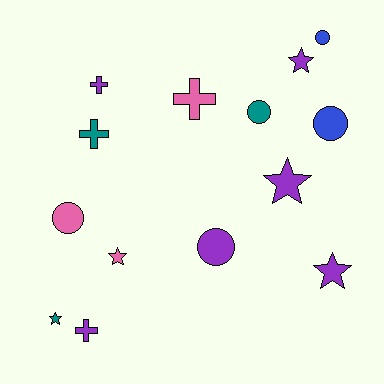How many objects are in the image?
There are 14 objects.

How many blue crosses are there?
There are no blue crosses.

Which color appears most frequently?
Purple, with 6 objects.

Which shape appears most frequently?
Circle, with 5 objects.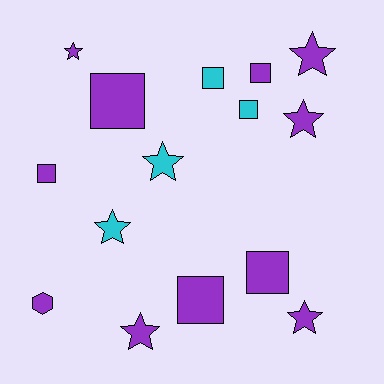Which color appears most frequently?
Purple, with 11 objects.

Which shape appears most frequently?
Star, with 7 objects.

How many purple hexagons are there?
There is 1 purple hexagon.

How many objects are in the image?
There are 15 objects.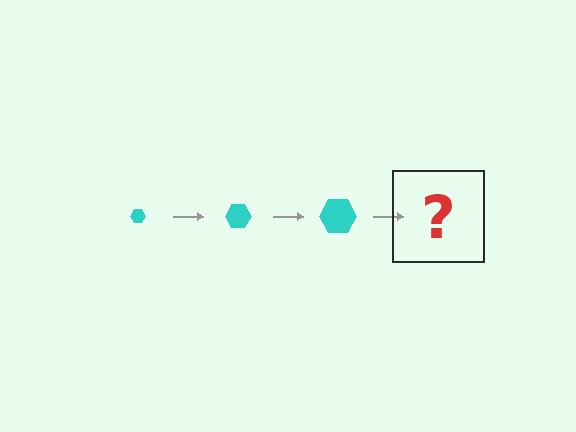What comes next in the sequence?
The next element should be a cyan hexagon, larger than the previous one.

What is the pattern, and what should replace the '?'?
The pattern is that the hexagon gets progressively larger each step. The '?' should be a cyan hexagon, larger than the previous one.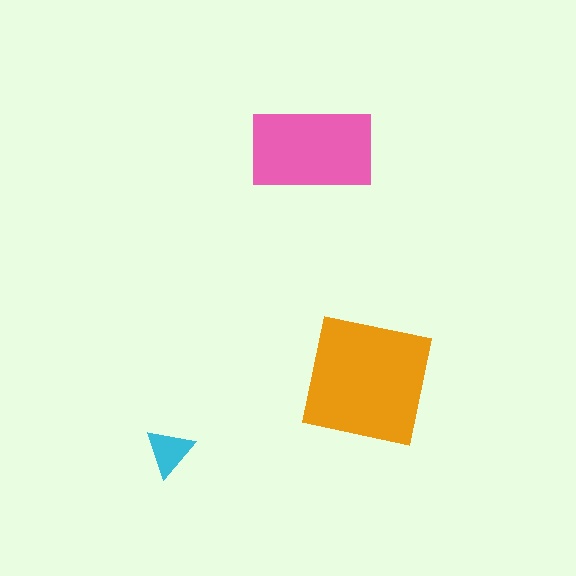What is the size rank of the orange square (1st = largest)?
1st.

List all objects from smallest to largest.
The cyan triangle, the pink rectangle, the orange square.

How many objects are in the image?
There are 3 objects in the image.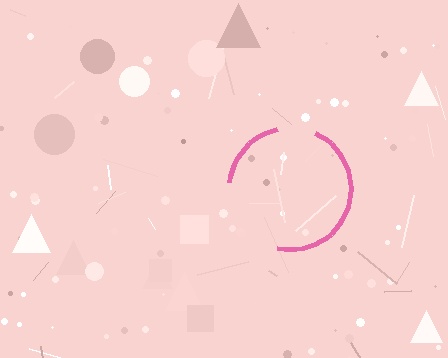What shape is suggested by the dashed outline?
The dashed outline suggests a circle.